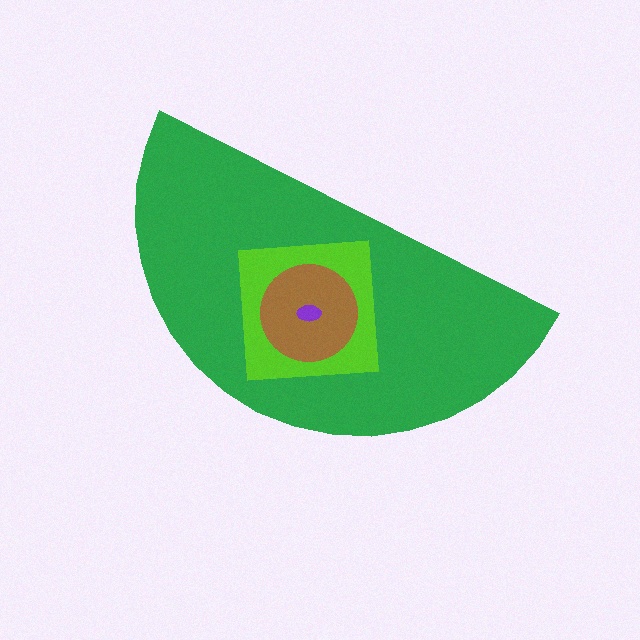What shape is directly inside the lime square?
The brown circle.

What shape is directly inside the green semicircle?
The lime square.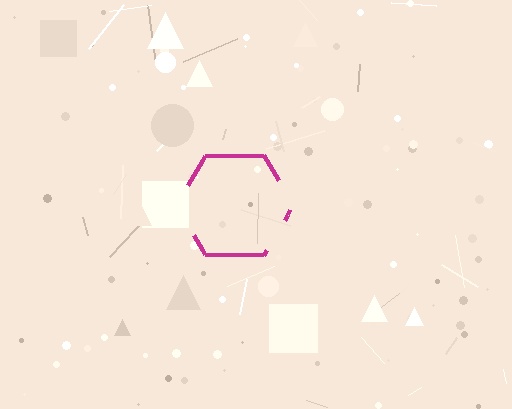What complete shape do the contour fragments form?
The contour fragments form a hexagon.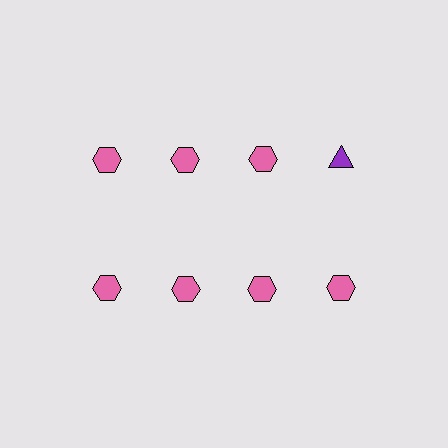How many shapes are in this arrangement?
There are 8 shapes arranged in a grid pattern.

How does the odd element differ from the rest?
It differs in both color (purple instead of pink) and shape (triangle instead of hexagon).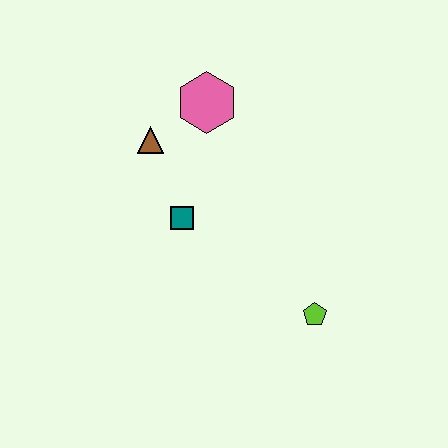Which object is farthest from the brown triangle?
The lime pentagon is farthest from the brown triangle.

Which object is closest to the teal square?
The brown triangle is closest to the teal square.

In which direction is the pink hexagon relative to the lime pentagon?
The pink hexagon is above the lime pentagon.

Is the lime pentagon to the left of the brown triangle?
No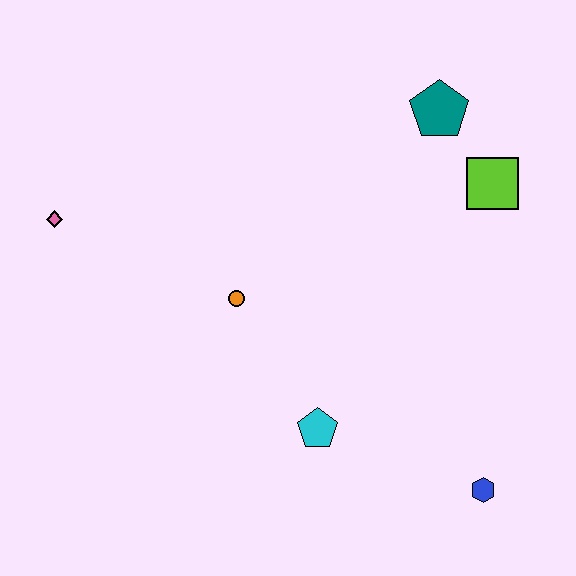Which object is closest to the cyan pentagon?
The orange circle is closest to the cyan pentagon.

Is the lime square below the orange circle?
No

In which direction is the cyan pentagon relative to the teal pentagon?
The cyan pentagon is below the teal pentagon.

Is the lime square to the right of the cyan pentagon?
Yes